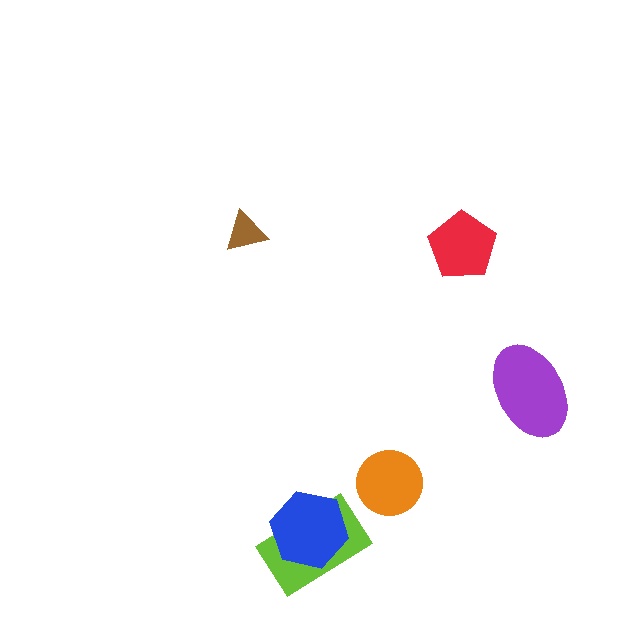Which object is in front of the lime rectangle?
The blue hexagon is in front of the lime rectangle.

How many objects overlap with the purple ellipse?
0 objects overlap with the purple ellipse.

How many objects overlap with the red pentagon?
0 objects overlap with the red pentagon.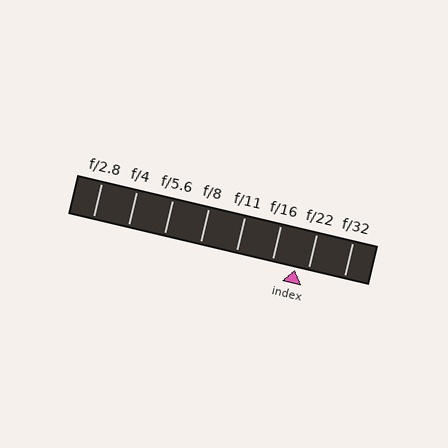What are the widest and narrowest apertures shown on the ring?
The widest aperture shown is f/2.8 and the narrowest is f/32.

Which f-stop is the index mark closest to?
The index mark is closest to f/22.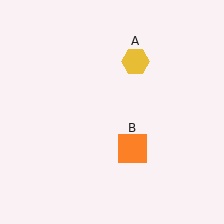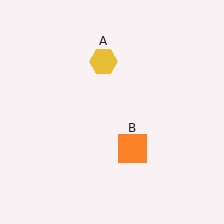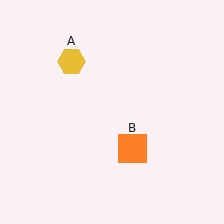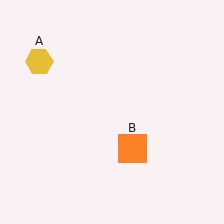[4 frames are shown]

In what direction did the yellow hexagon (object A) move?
The yellow hexagon (object A) moved left.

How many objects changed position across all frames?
1 object changed position: yellow hexagon (object A).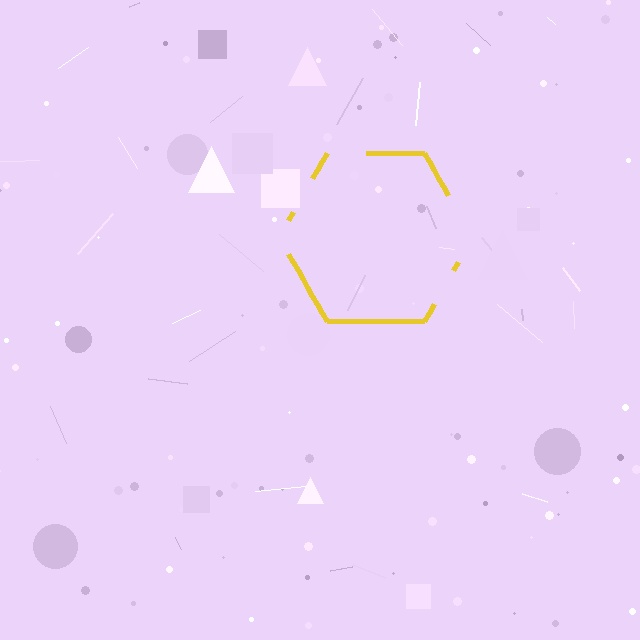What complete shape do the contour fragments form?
The contour fragments form a hexagon.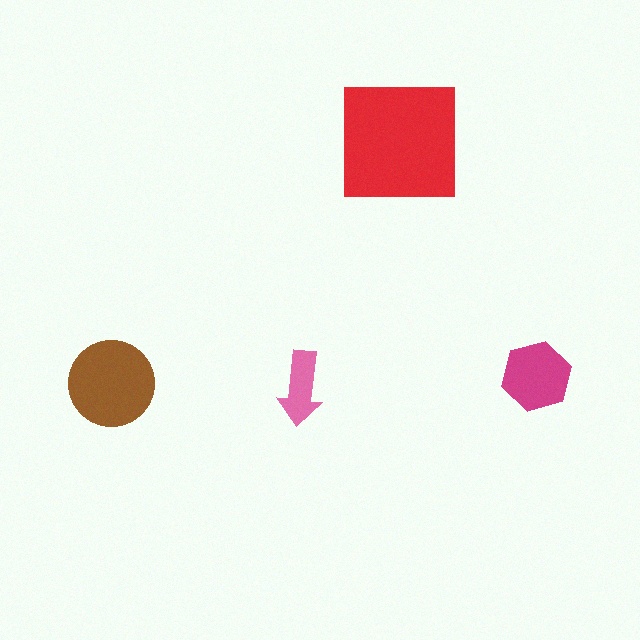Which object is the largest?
The red square.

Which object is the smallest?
The pink arrow.